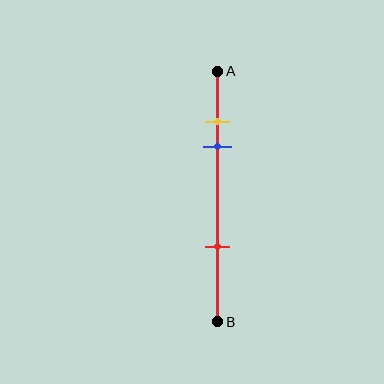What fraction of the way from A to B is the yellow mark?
The yellow mark is approximately 20% (0.2) of the way from A to B.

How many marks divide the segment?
There are 3 marks dividing the segment.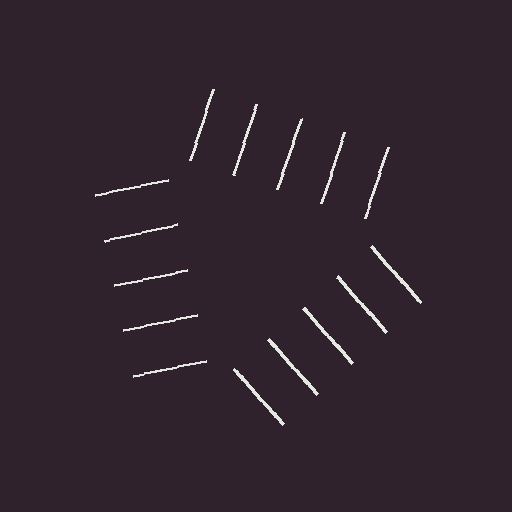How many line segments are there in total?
15 — 5 along each of the 3 edges.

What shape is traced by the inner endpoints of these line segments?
An illusory triangle — the line segments terminate on its edges but no continuous stroke is drawn.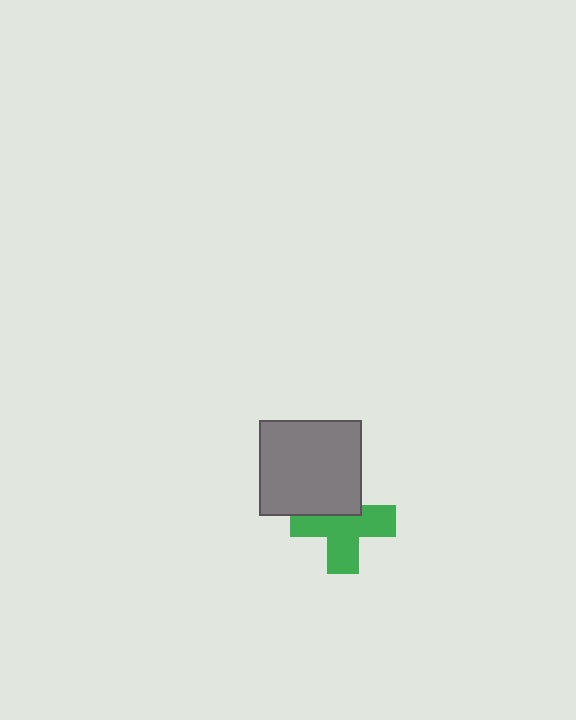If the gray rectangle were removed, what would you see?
You would see the complete green cross.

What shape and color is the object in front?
The object in front is a gray rectangle.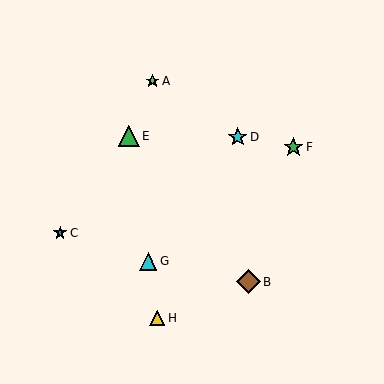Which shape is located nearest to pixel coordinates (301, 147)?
The green star (labeled F) at (293, 147) is nearest to that location.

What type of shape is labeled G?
Shape G is a cyan triangle.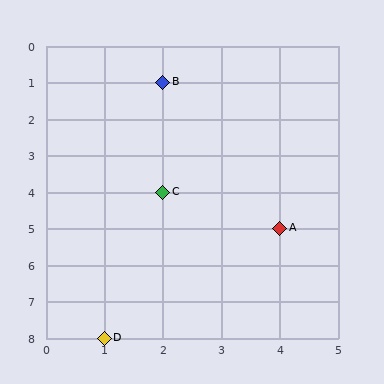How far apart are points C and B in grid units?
Points C and B are 3 rows apart.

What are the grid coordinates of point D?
Point D is at grid coordinates (1, 8).